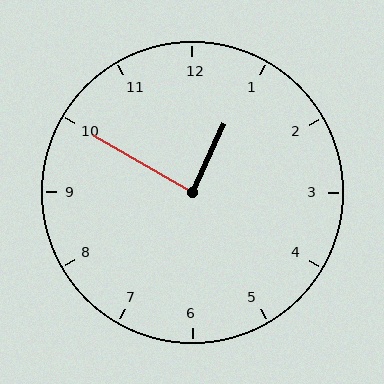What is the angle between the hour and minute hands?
Approximately 85 degrees.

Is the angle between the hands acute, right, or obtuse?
It is right.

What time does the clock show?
12:50.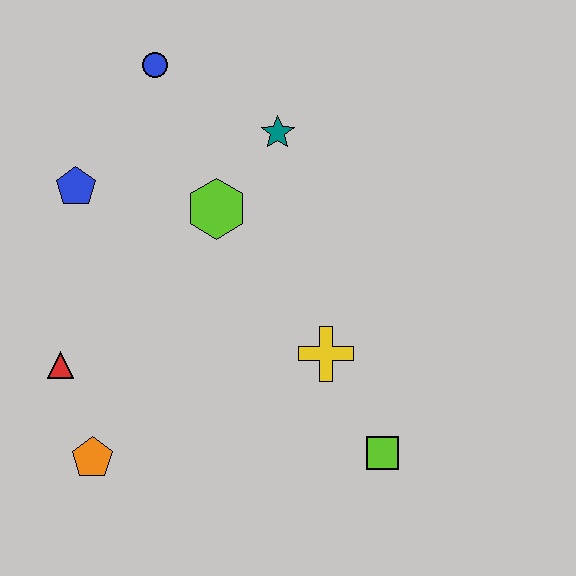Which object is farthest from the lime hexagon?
The lime square is farthest from the lime hexagon.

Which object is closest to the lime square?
The yellow cross is closest to the lime square.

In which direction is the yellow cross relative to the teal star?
The yellow cross is below the teal star.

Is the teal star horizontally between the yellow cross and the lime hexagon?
Yes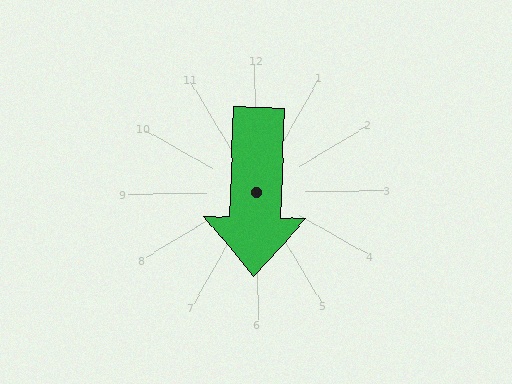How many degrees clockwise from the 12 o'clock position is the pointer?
Approximately 183 degrees.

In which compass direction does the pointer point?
South.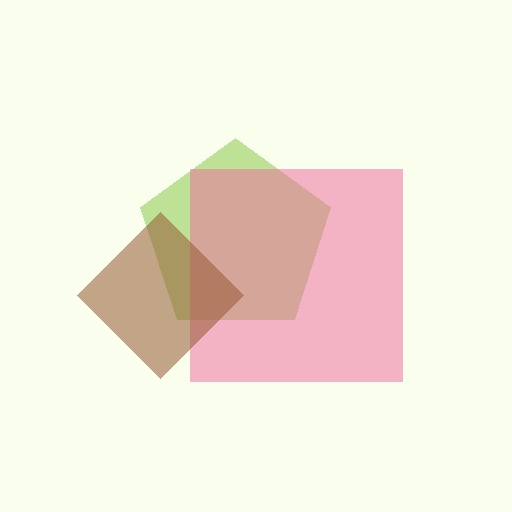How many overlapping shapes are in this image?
There are 3 overlapping shapes in the image.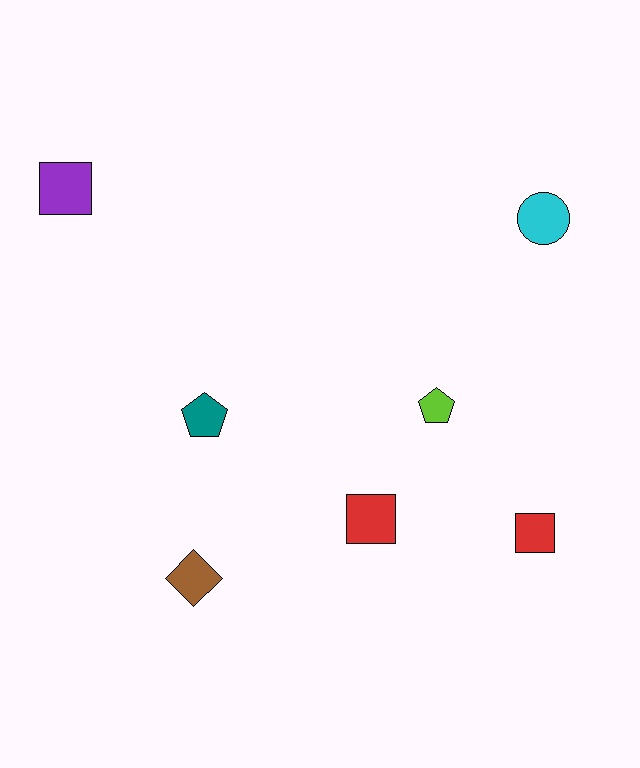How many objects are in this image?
There are 7 objects.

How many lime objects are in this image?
There is 1 lime object.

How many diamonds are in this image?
There is 1 diamond.